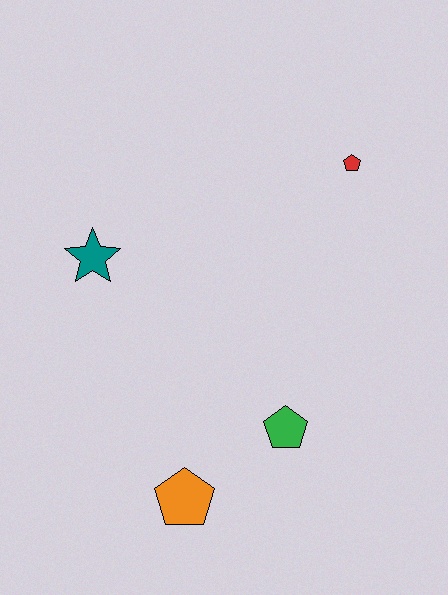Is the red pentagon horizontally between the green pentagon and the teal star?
No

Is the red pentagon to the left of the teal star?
No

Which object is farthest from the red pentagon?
The orange pentagon is farthest from the red pentagon.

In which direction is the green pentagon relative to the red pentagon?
The green pentagon is below the red pentagon.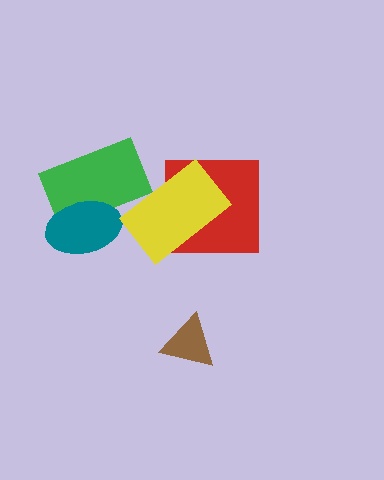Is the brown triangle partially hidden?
No, no other shape covers it.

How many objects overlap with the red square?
1 object overlaps with the red square.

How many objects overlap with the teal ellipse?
1 object overlaps with the teal ellipse.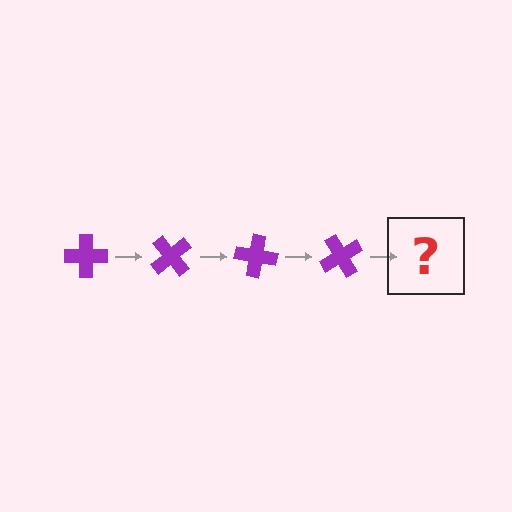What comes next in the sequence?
The next element should be a purple cross rotated 200 degrees.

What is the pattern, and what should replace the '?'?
The pattern is that the cross rotates 50 degrees each step. The '?' should be a purple cross rotated 200 degrees.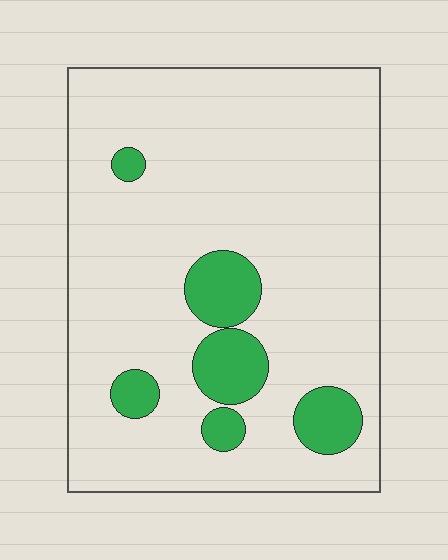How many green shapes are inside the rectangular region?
6.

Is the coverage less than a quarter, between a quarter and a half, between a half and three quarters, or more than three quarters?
Less than a quarter.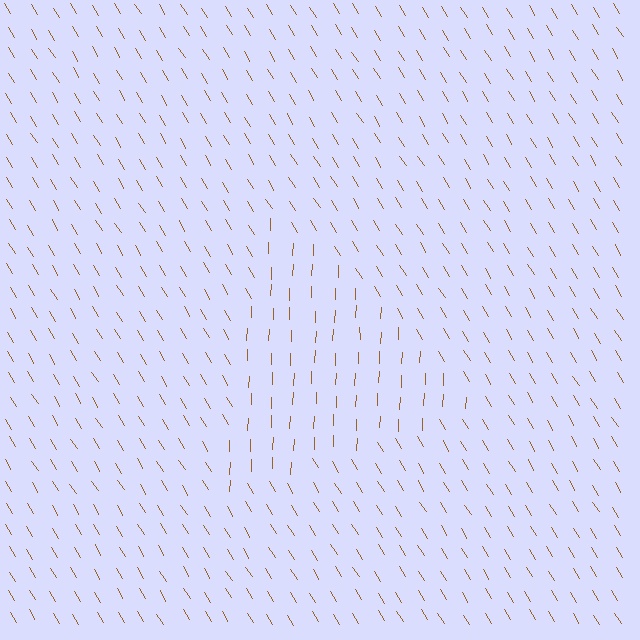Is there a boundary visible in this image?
Yes, there is a texture boundary formed by a change in line orientation.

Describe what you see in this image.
The image is filled with small brown line segments. A triangle region in the image has lines oriented differently from the surrounding lines, creating a visible texture boundary.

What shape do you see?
I see a triangle.